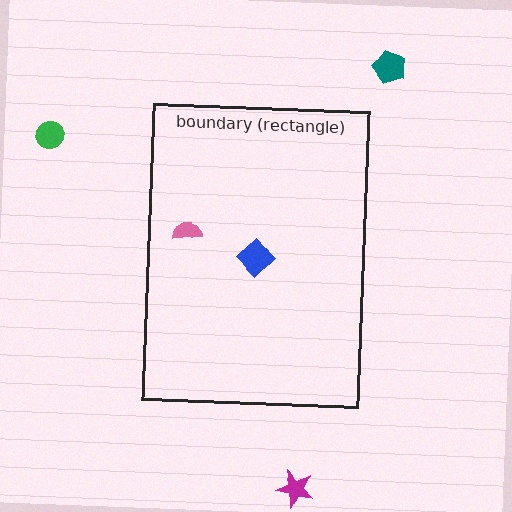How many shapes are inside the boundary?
2 inside, 3 outside.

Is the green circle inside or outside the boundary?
Outside.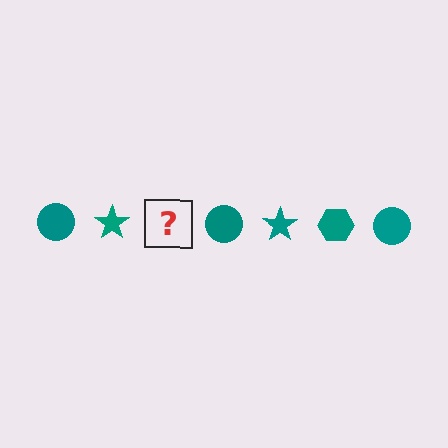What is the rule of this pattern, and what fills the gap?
The rule is that the pattern cycles through circle, star, hexagon shapes in teal. The gap should be filled with a teal hexagon.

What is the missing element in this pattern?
The missing element is a teal hexagon.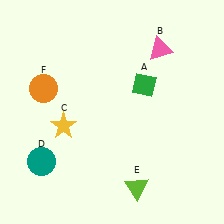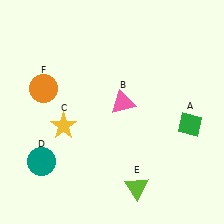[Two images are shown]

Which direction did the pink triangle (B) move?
The pink triangle (B) moved down.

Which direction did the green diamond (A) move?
The green diamond (A) moved right.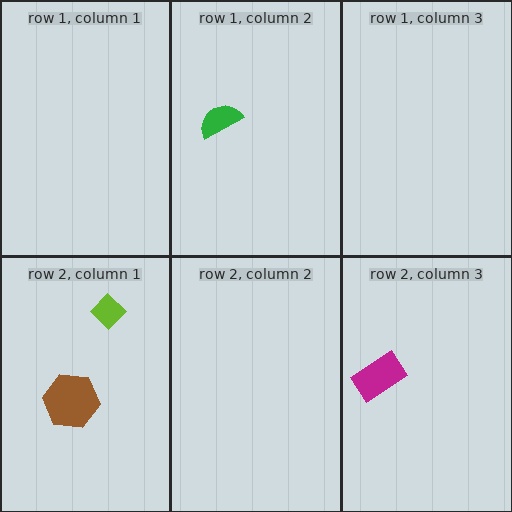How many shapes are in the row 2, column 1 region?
2.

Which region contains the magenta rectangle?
The row 2, column 3 region.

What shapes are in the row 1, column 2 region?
The green semicircle.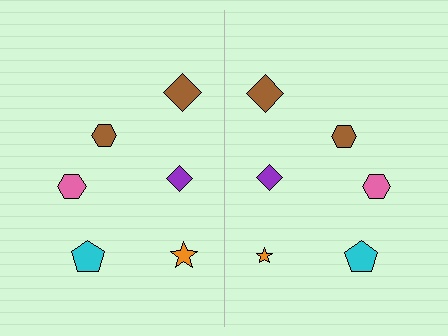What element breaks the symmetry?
The orange star on the right side has a different size than its mirror counterpart.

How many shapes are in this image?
There are 12 shapes in this image.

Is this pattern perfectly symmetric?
No, the pattern is not perfectly symmetric. The orange star on the right side has a different size than its mirror counterpart.